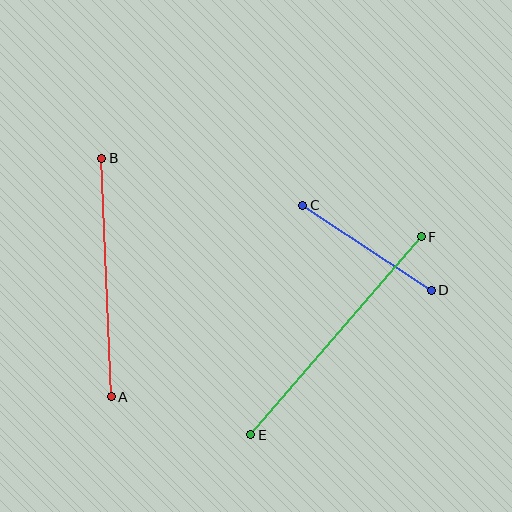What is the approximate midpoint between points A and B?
The midpoint is at approximately (106, 278) pixels.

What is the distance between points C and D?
The distance is approximately 154 pixels.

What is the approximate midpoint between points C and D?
The midpoint is at approximately (367, 248) pixels.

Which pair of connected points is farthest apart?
Points E and F are farthest apart.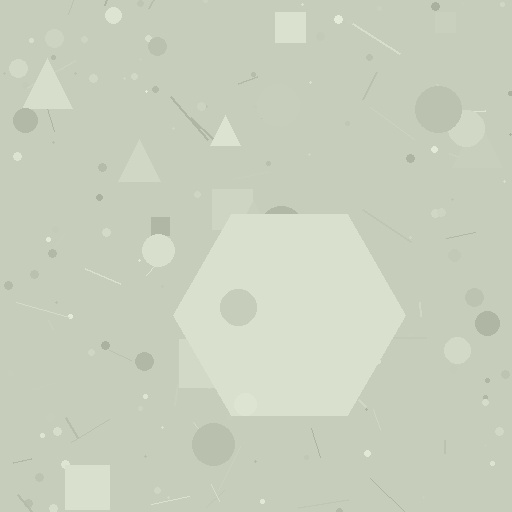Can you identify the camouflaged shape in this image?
The camouflaged shape is a hexagon.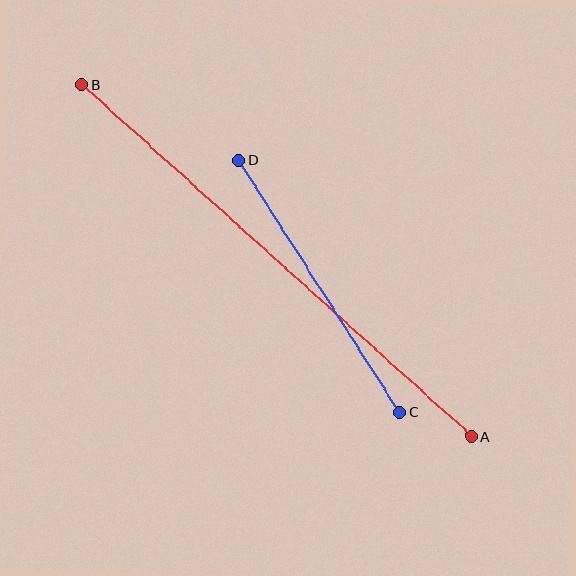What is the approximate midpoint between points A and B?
The midpoint is at approximately (277, 261) pixels.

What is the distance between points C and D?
The distance is approximately 299 pixels.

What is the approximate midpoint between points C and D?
The midpoint is at approximately (319, 286) pixels.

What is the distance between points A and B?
The distance is approximately 525 pixels.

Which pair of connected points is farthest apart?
Points A and B are farthest apart.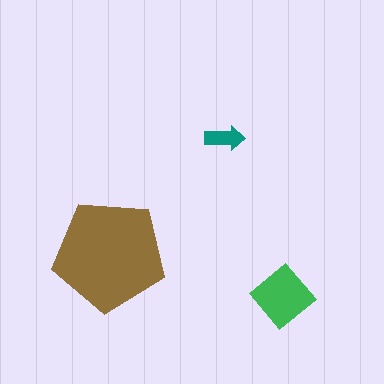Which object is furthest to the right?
The green diamond is rightmost.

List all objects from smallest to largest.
The teal arrow, the green diamond, the brown pentagon.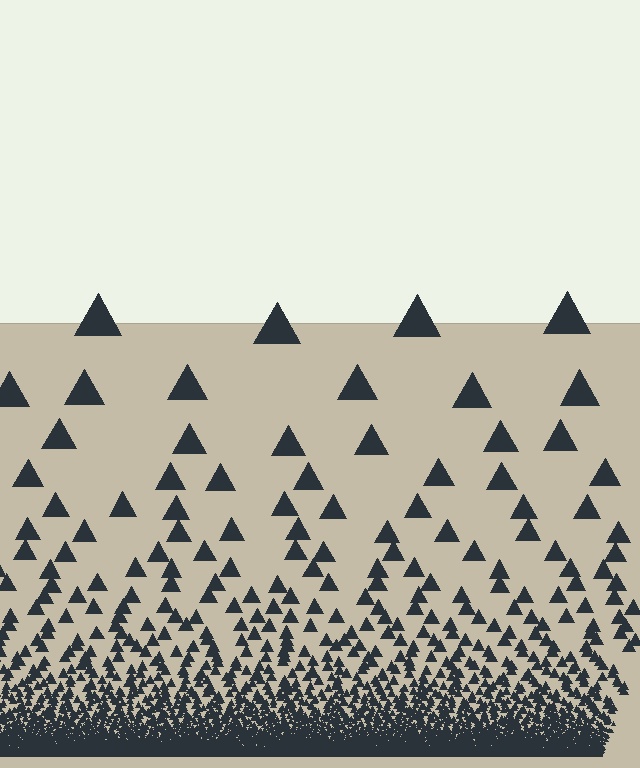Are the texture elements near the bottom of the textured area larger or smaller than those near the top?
Smaller. The gradient is inverted — elements near the bottom are smaller and denser.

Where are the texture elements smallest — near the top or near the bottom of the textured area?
Near the bottom.